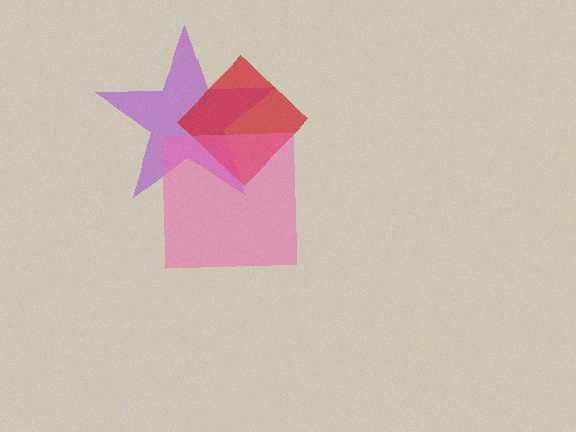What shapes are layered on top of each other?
The layered shapes are: a purple star, a red diamond, a pink square.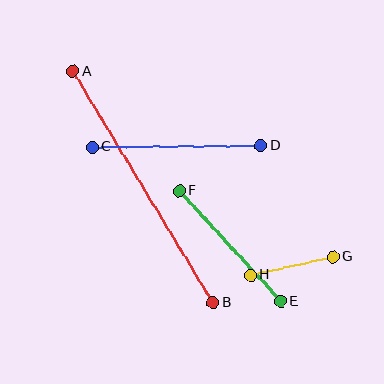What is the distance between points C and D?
The distance is approximately 169 pixels.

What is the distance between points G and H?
The distance is approximately 85 pixels.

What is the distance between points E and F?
The distance is approximately 150 pixels.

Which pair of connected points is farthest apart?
Points A and B are farthest apart.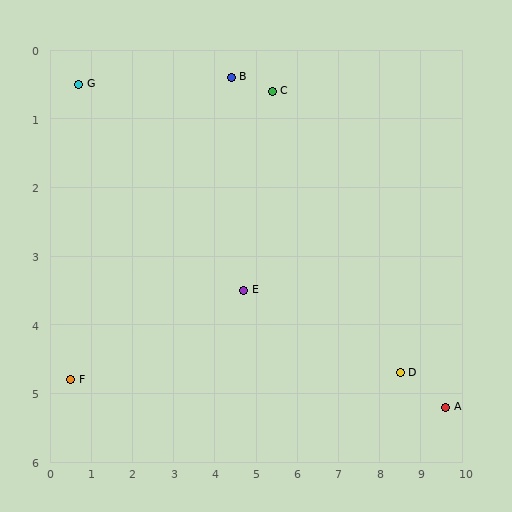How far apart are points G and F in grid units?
Points G and F are about 4.3 grid units apart.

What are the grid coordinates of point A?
Point A is at approximately (9.6, 5.2).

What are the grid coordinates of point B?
Point B is at approximately (4.4, 0.4).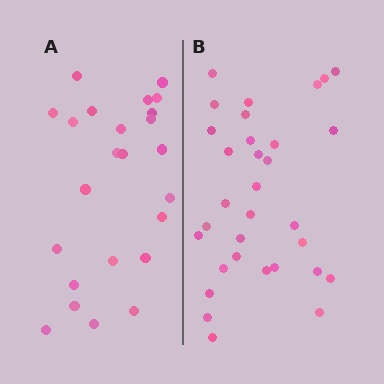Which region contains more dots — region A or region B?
Region B (the right region) has more dots.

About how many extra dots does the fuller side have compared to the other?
Region B has roughly 8 or so more dots than region A.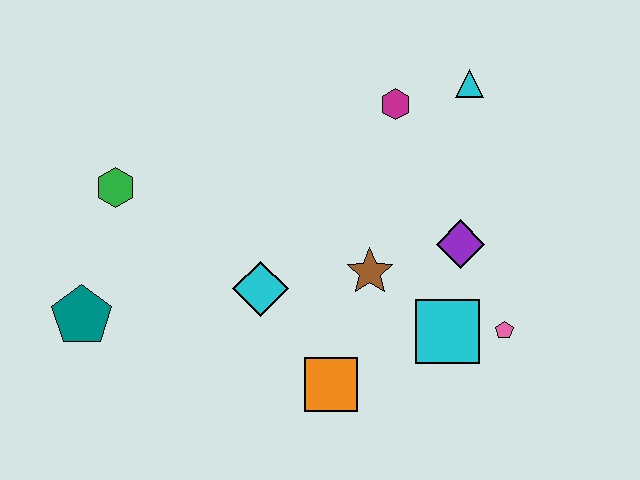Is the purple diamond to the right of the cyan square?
Yes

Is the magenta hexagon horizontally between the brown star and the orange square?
No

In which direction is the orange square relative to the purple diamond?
The orange square is below the purple diamond.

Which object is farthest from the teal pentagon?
The cyan triangle is farthest from the teal pentagon.